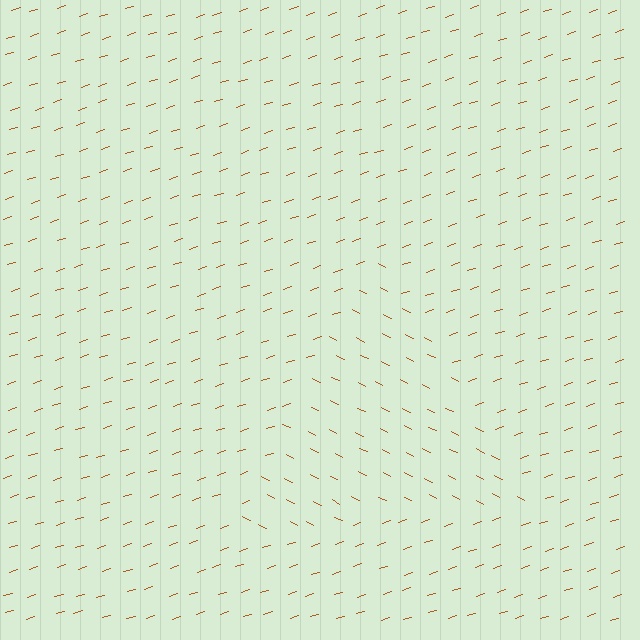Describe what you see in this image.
The image is filled with small brown line segments. A triangle region in the image has lines oriented differently from the surrounding lines, creating a visible texture boundary.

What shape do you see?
I see a triangle.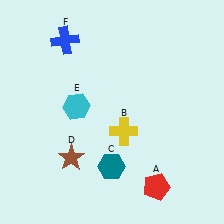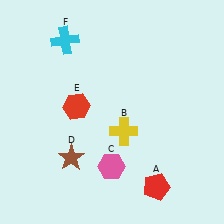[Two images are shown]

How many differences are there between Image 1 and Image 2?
There are 3 differences between the two images.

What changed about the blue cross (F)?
In Image 1, F is blue. In Image 2, it changed to cyan.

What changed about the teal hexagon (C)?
In Image 1, C is teal. In Image 2, it changed to pink.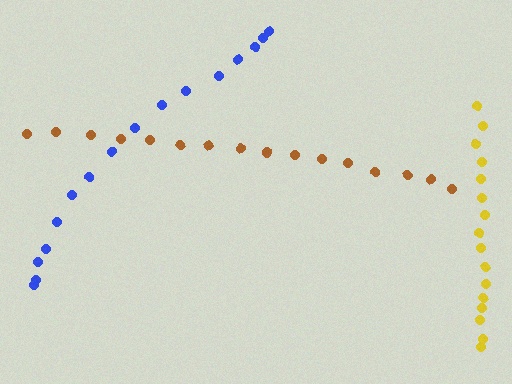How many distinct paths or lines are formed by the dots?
There are 3 distinct paths.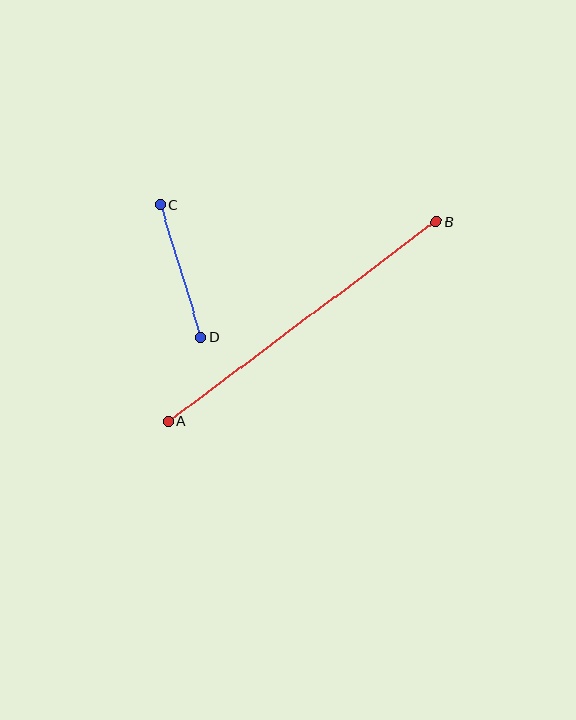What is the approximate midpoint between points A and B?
The midpoint is at approximately (303, 321) pixels.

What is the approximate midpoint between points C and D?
The midpoint is at approximately (180, 271) pixels.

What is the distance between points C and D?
The distance is approximately 139 pixels.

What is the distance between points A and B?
The distance is approximately 334 pixels.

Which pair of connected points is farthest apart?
Points A and B are farthest apart.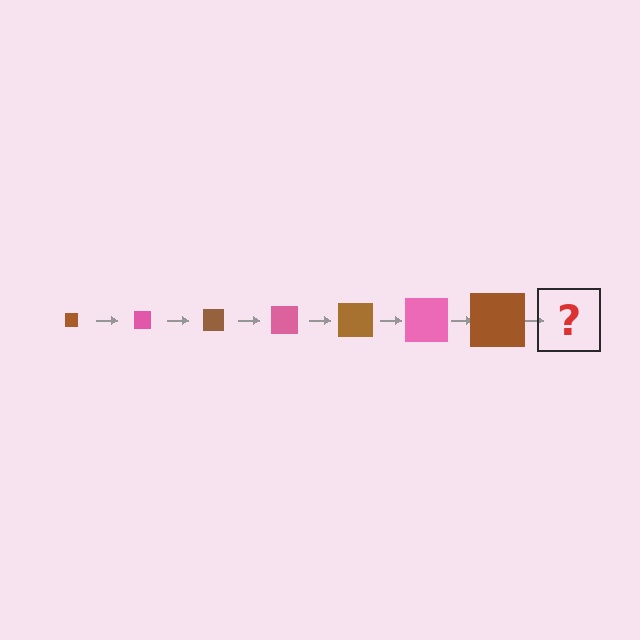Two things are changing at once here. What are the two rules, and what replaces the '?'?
The two rules are that the square grows larger each step and the color cycles through brown and pink. The '?' should be a pink square, larger than the previous one.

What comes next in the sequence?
The next element should be a pink square, larger than the previous one.